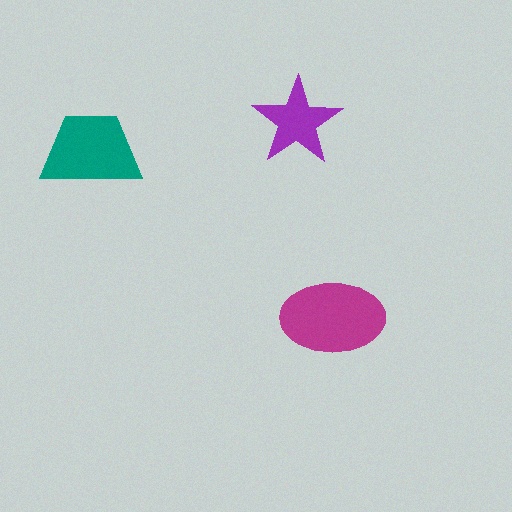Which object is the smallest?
The purple star.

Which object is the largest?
The magenta ellipse.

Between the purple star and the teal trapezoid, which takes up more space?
The teal trapezoid.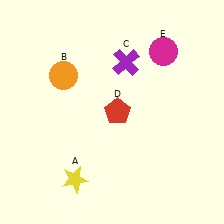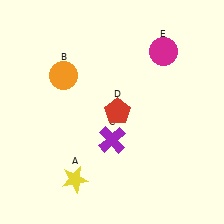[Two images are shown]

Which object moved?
The purple cross (C) moved down.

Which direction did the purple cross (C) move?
The purple cross (C) moved down.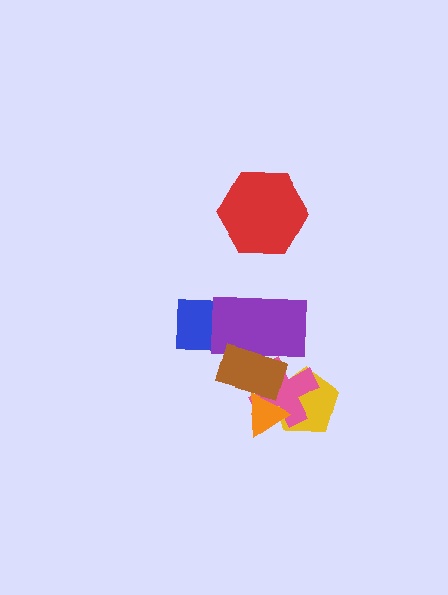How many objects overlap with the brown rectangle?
4 objects overlap with the brown rectangle.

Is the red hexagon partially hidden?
No, no other shape covers it.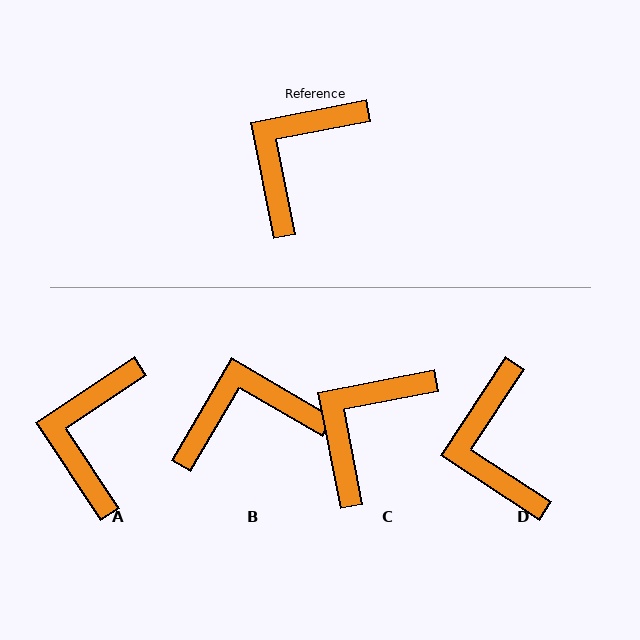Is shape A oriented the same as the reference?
No, it is off by about 22 degrees.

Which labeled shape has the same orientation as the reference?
C.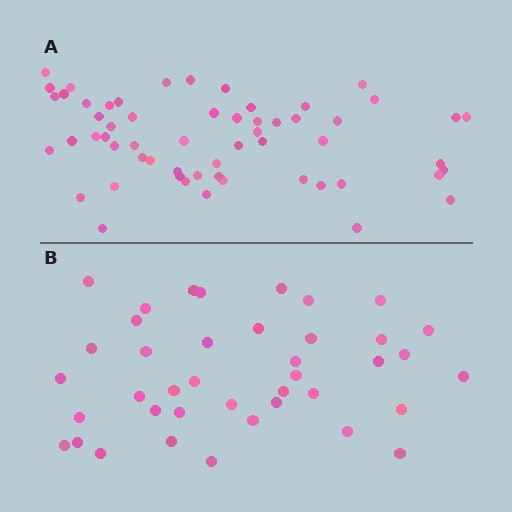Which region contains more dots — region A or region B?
Region A (the top region) has more dots.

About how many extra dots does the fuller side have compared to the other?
Region A has approximately 20 more dots than region B.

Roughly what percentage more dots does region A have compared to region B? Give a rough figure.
About 45% more.